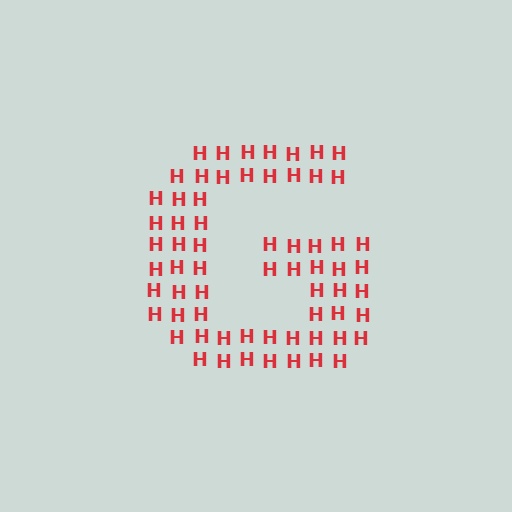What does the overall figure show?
The overall figure shows the letter G.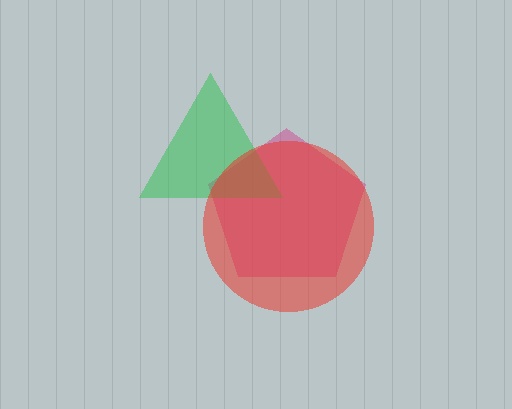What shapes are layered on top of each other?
The layered shapes are: a magenta pentagon, a green triangle, a red circle.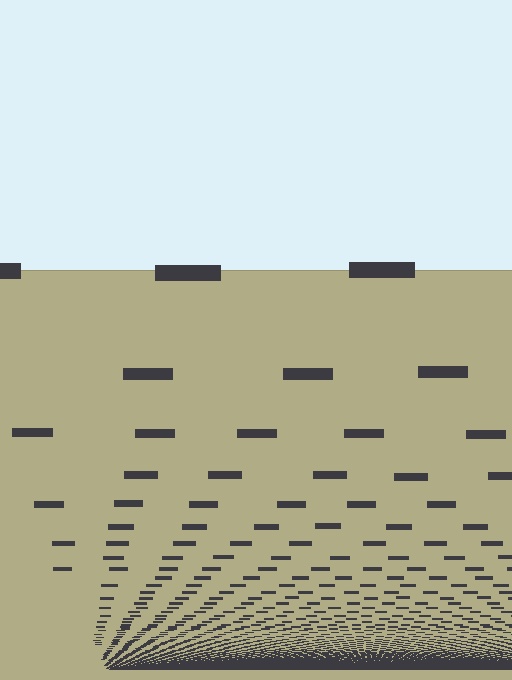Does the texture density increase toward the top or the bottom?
Density increases toward the bottom.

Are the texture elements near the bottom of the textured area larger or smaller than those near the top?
Smaller. The gradient is inverted — elements near the bottom are smaller and denser.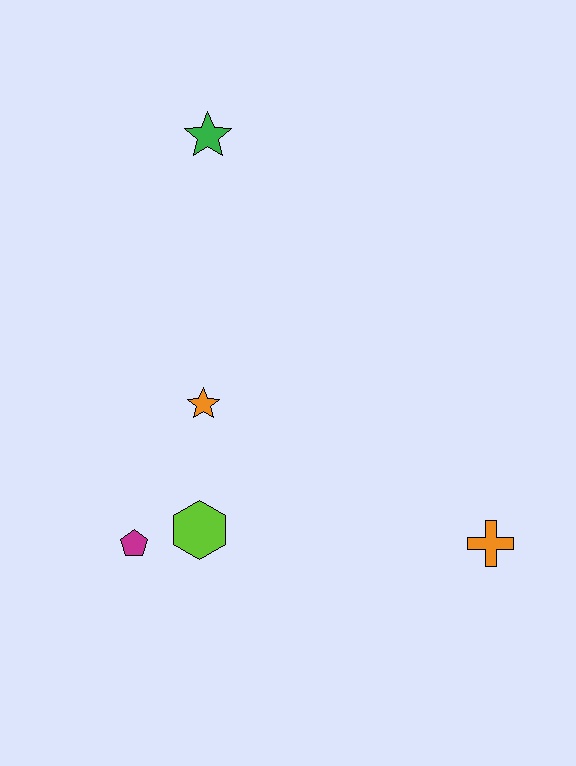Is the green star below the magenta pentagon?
No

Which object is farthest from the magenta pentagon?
The green star is farthest from the magenta pentagon.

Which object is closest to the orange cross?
The lime hexagon is closest to the orange cross.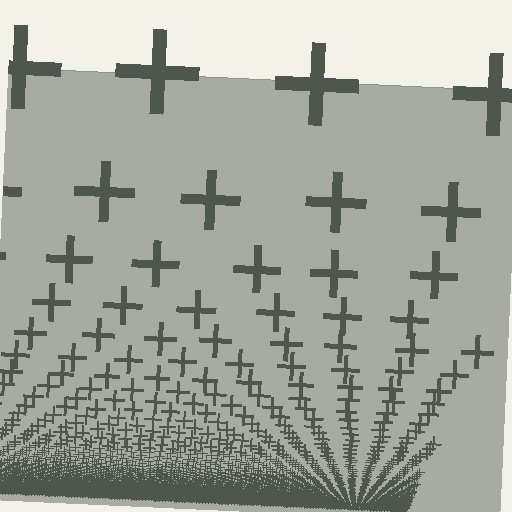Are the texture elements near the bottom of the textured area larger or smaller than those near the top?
Smaller. The gradient is inverted — elements near the bottom are smaller and denser.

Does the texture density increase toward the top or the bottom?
Density increases toward the bottom.